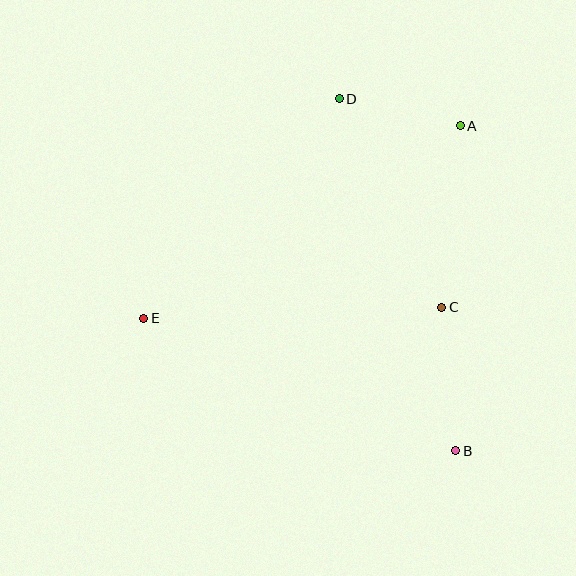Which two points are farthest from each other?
Points B and D are farthest from each other.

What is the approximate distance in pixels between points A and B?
The distance between A and B is approximately 325 pixels.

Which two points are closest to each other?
Points A and D are closest to each other.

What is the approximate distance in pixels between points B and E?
The distance between B and E is approximately 339 pixels.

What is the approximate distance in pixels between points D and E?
The distance between D and E is approximately 294 pixels.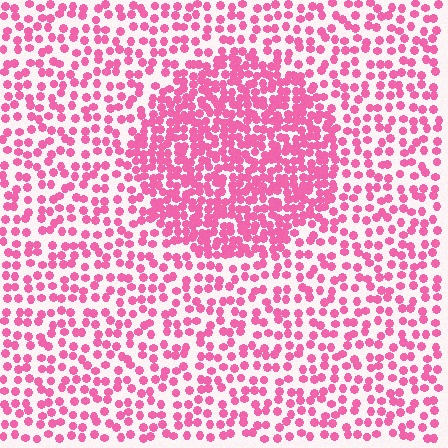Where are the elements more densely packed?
The elements are more densely packed inside the circle boundary.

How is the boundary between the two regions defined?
The boundary is defined by a change in element density (approximately 2.1x ratio). All elements are the same color, size, and shape.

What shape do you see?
I see a circle.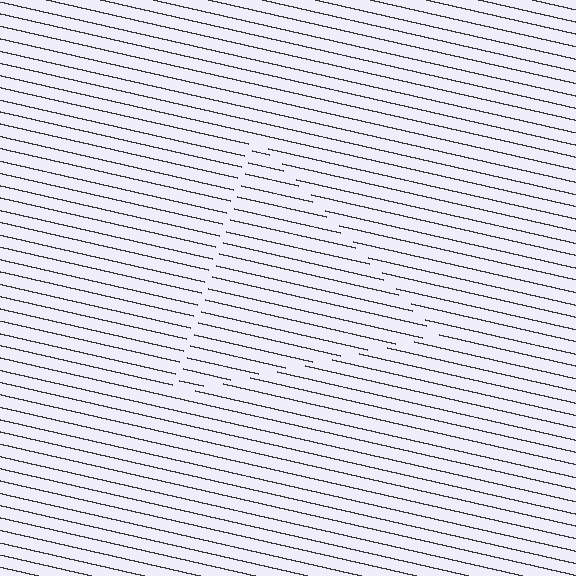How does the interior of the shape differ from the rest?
The interior of the shape contains the same grating, shifted by half a period — the contour is defined by the phase discontinuity where line-ends from the inner and outer gratings abut.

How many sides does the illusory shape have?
3 sides — the line-ends trace a triangle.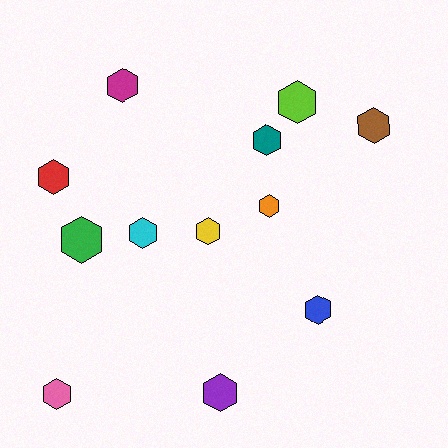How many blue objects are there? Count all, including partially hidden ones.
There is 1 blue object.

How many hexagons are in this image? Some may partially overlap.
There are 12 hexagons.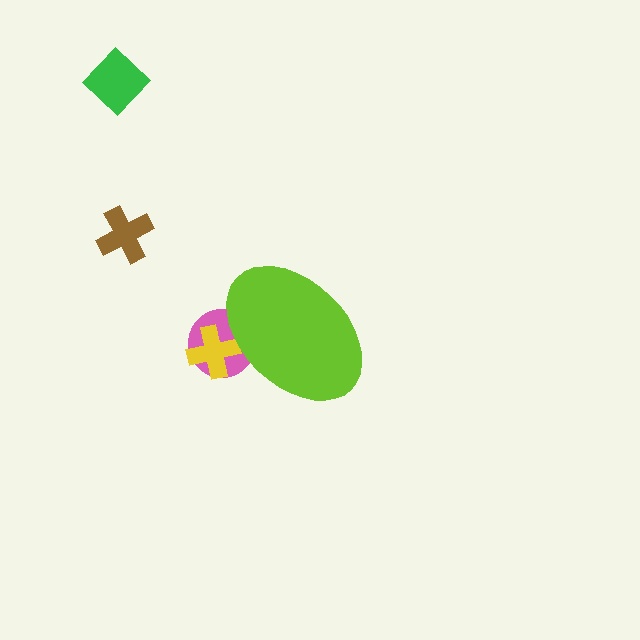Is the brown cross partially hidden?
No, the brown cross is fully visible.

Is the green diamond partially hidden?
No, the green diamond is fully visible.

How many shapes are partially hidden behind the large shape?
2 shapes are partially hidden.